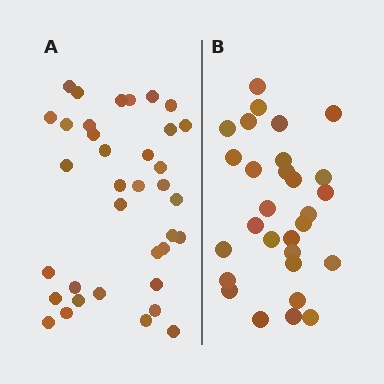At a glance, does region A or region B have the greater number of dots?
Region A (the left region) has more dots.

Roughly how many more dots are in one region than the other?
Region A has roughly 8 or so more dots than region B.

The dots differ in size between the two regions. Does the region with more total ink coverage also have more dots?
No. Region B has more total ink coverage because its dots are larger, but region A actually contains more individual dots. Total area can be misleading — the number of items is what matters here.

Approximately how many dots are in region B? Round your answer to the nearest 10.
About 30 dots. (The exact count is 29, which rounds to 30.)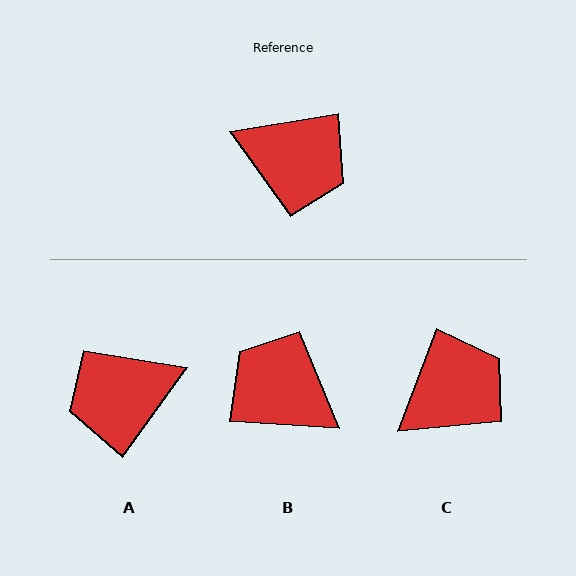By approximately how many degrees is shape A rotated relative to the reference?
Approximately 135 degrees clockwise.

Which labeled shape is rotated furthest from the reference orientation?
B, about 167 degrees away.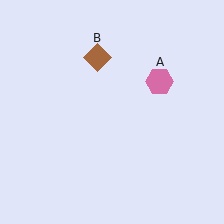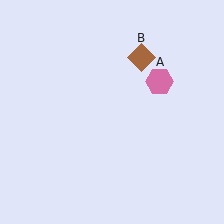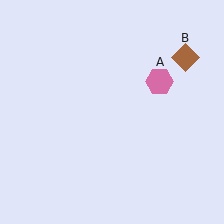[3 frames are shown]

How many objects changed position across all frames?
1 object changed position: brown diamond (object B).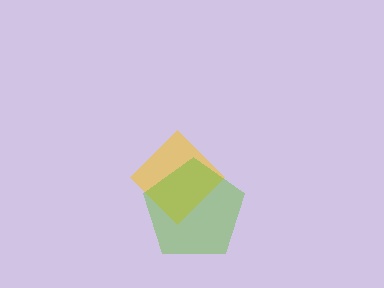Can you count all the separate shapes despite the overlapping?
Yes, there are 2 separate shapes.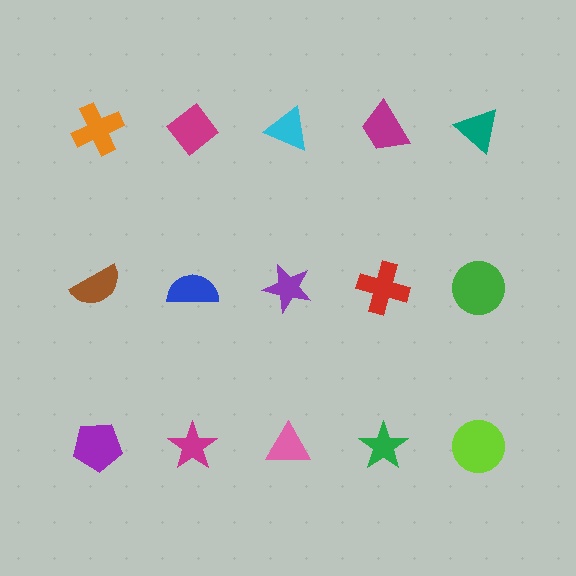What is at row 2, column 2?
A blue semicircle.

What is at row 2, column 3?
A purple star.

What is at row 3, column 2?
A magenta star.